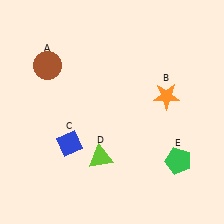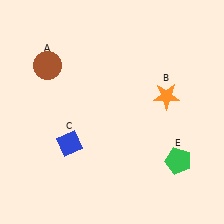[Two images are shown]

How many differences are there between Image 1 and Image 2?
There is 1 difference between the two images.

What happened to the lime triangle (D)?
The lime triangle (D) was removed in Image 2. It was in the bottom-left area of Image 1.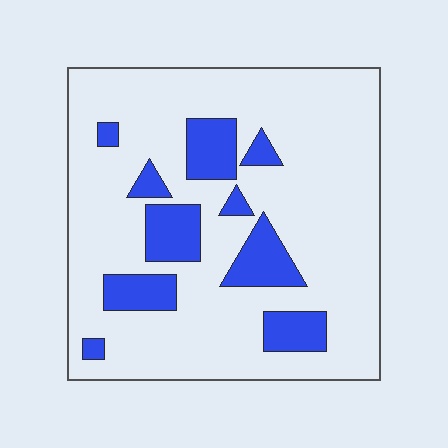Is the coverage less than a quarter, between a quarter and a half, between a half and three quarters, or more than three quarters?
Less than a quarter.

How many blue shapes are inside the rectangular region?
10.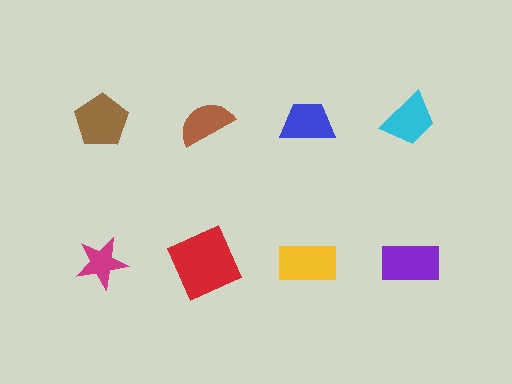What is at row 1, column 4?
A cyan trapezoid.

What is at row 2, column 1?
A magenta star.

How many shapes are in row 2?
4 shapes.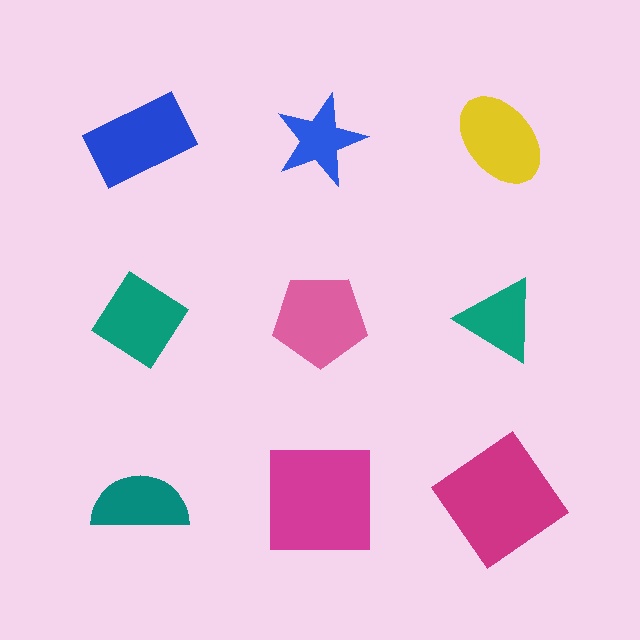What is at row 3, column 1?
A teal semicircle.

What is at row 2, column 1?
A teal diamond.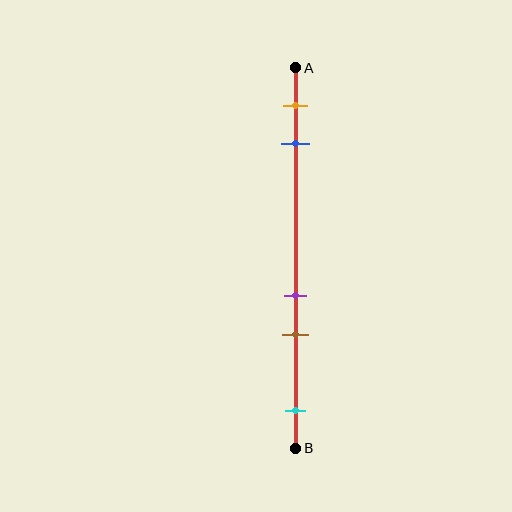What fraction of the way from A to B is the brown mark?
The brown mark is approximately 70% (0.7) of the way from A to B.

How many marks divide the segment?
There are 5 marks dividing the segment.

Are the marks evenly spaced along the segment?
No, the marks are not evenly spaced.